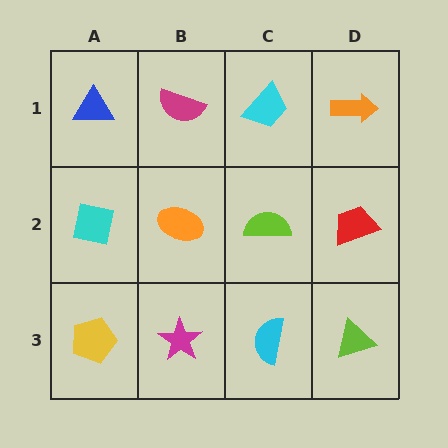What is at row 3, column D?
A lime triangle.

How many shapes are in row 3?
4 shapes.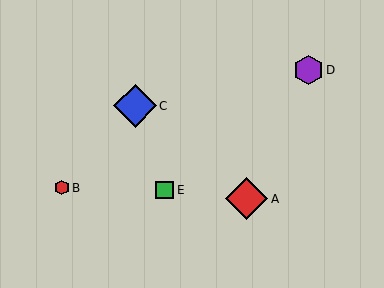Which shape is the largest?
The blue diamond (labeled C) is the largest.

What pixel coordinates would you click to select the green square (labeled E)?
Click at (165, 190) to select the green square E.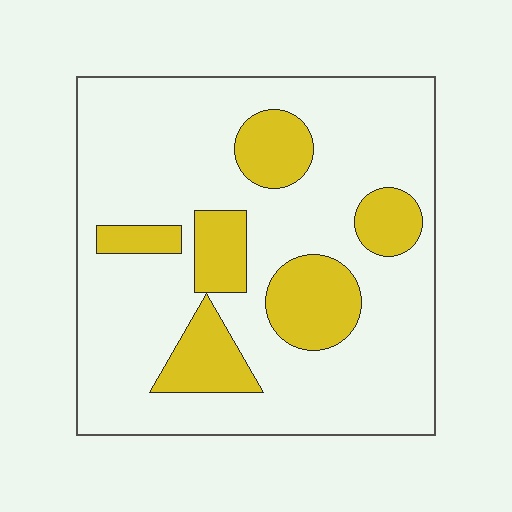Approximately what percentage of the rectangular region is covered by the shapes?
Approximately 20%.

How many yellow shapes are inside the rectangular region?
6.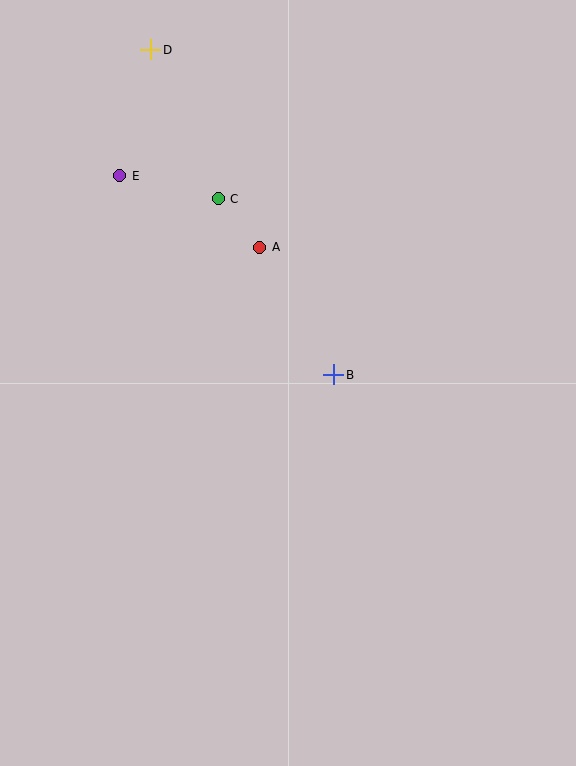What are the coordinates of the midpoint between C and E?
The midpoint between C and E is at (169, 187).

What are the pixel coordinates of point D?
Point D is at (151, 50).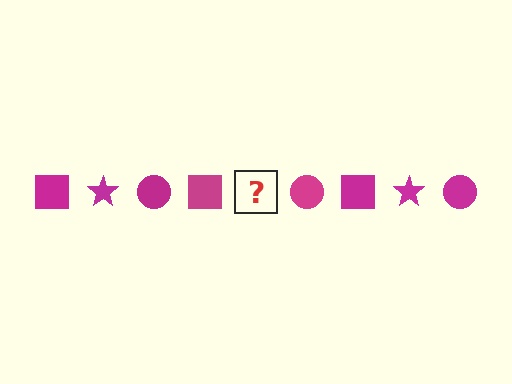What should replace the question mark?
The question mark should be replaced with a magenta star.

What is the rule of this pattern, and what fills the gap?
The rule is that the pattern cycles through square, star, circle shapes in magenta. The gap should be filled with a magenta star.